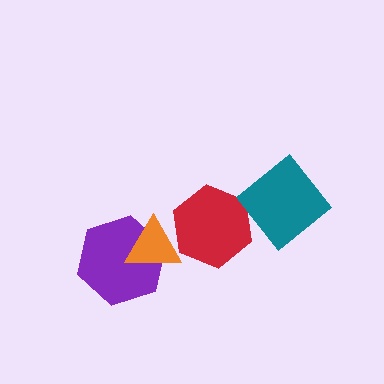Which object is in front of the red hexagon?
The teal diamond is in front of the red hexagon.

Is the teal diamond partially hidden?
No, no other shape covers it.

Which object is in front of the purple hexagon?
The orange triangle is in front of the purple hexagon.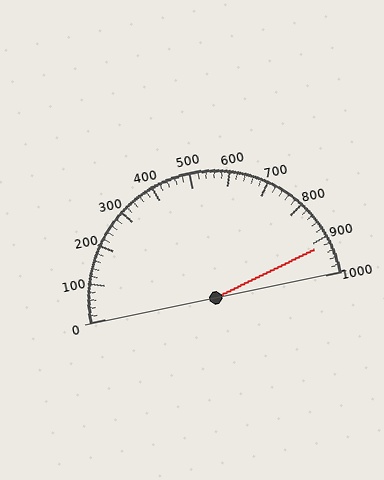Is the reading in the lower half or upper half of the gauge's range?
The reading is in the upper half of the range (0 to 1000).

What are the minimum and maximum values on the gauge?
The gauge ranges from 0 to 1000.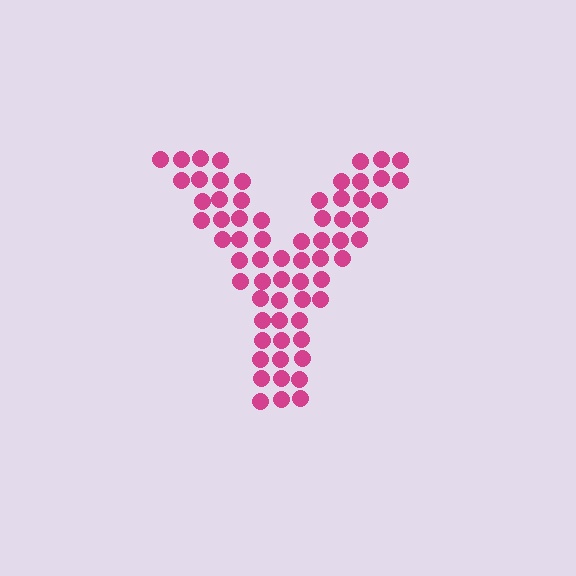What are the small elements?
The small elements are circles.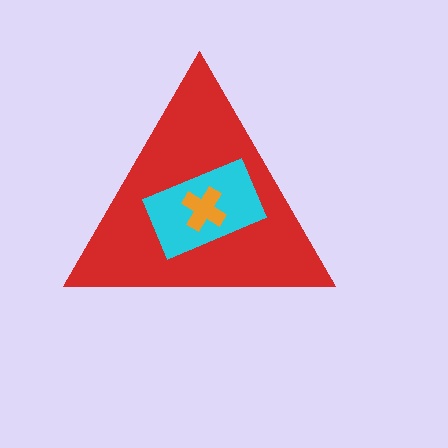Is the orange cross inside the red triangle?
Yes.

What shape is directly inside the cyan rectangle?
The orange cross.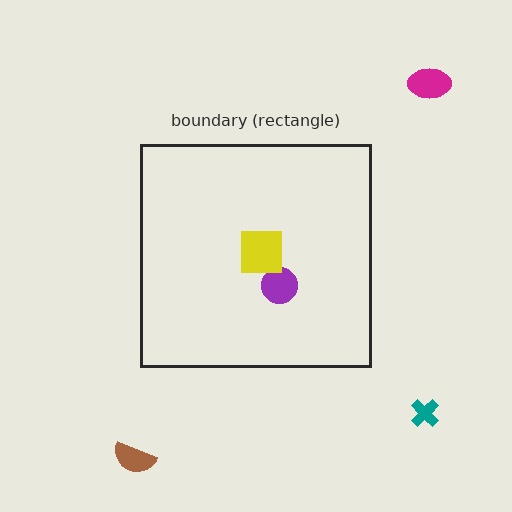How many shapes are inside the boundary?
2 inside, 3 outside.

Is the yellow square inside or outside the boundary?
Inside.